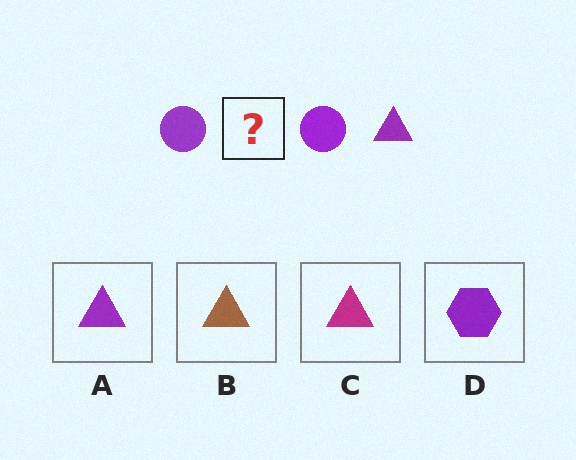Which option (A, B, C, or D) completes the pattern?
A.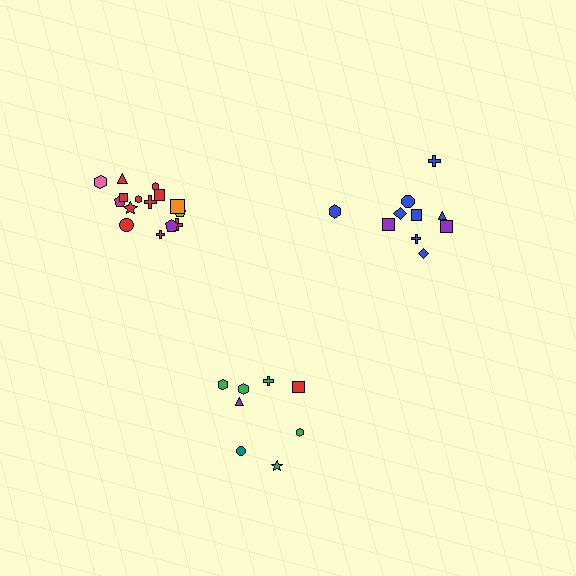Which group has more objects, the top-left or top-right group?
The top-left group.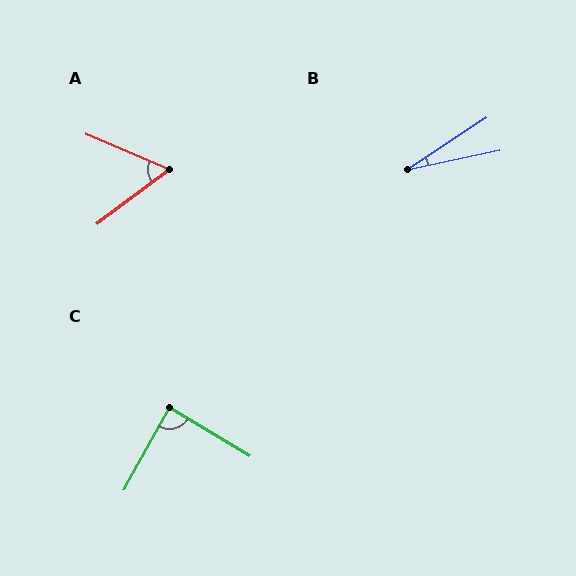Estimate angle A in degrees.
Approximately 60 degrees.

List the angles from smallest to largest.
B (22°), A (60°), C (88°).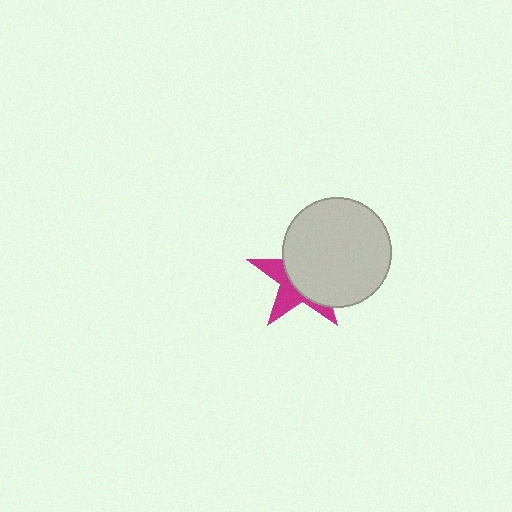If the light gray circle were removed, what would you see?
You would see the complete magenta star.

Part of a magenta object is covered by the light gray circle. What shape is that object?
It is a star.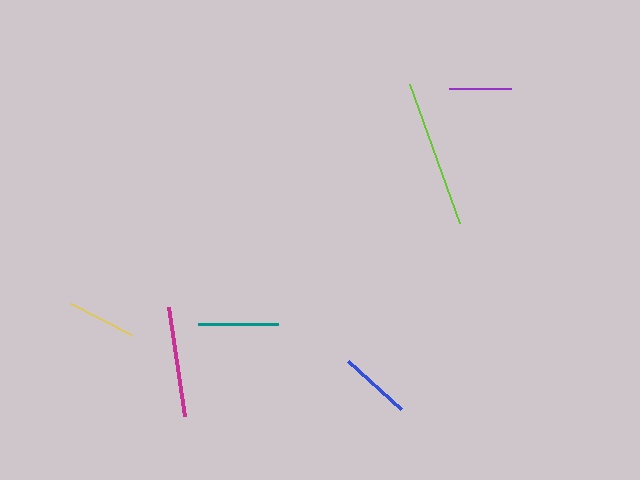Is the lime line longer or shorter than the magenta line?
The lime line is longer than the magenta line.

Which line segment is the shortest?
The purple line is the shortest at approximately 62 pixels.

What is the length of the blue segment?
The blue segment is approximately 72 pixels long.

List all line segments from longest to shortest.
From longest to shortest: lime, magenta, teal, blue, yellow, purple.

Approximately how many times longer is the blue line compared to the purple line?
The blue line is approximately 1.2 times the length of the purple line.